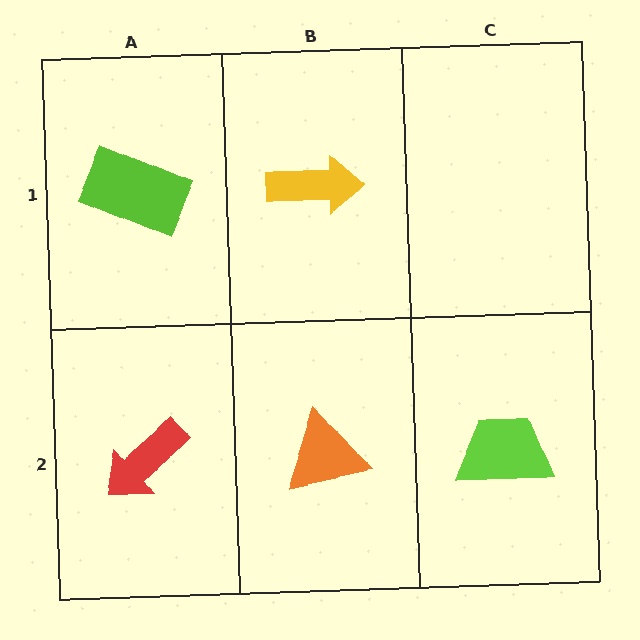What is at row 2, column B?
An orange triangle.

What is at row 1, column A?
A lime rectangle.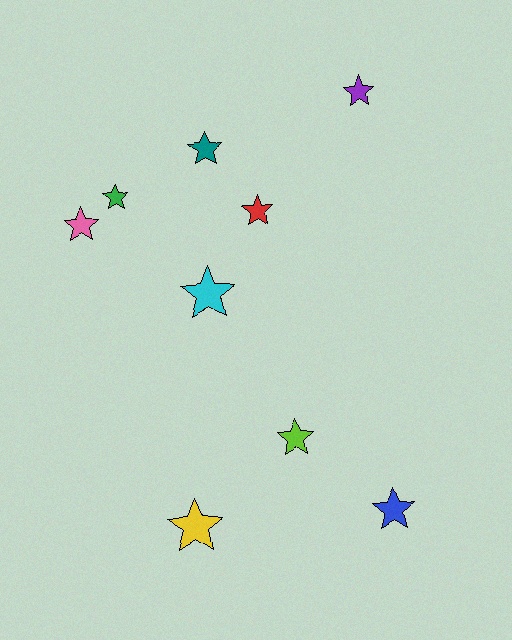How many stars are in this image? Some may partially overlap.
There are 9 stars.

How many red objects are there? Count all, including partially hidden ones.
There is 1 red object.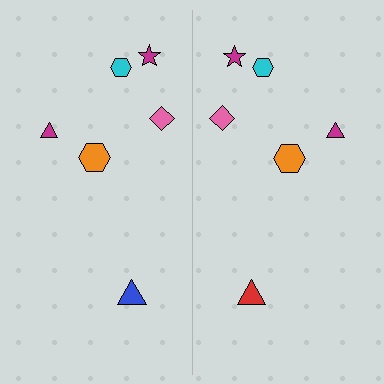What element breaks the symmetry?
The red triangle on the right side breaks the symmetry — its mirror counterpart is blue.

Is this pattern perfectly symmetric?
No, the pattern is not perfectly symmetric. The red triangle on the right side breaks the symmetry — its mirror counterpart is blue.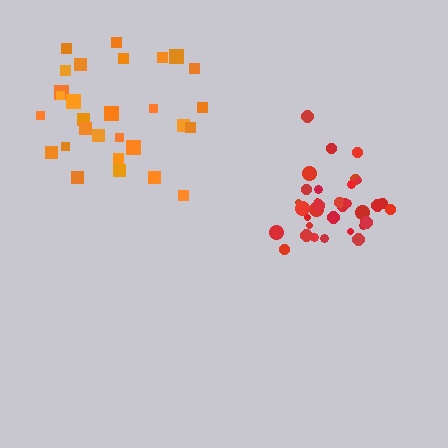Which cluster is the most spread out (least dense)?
Orange.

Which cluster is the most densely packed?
Red.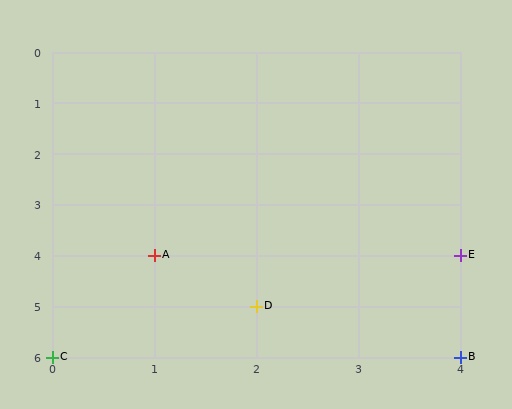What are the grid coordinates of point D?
Point D is at grid coordinates (2, 5).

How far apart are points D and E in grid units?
Points D and E are 2 columns and 1 row apart (about 2.2 grid units diagonally).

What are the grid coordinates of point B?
Point B is at grid coordinates (4, 6).